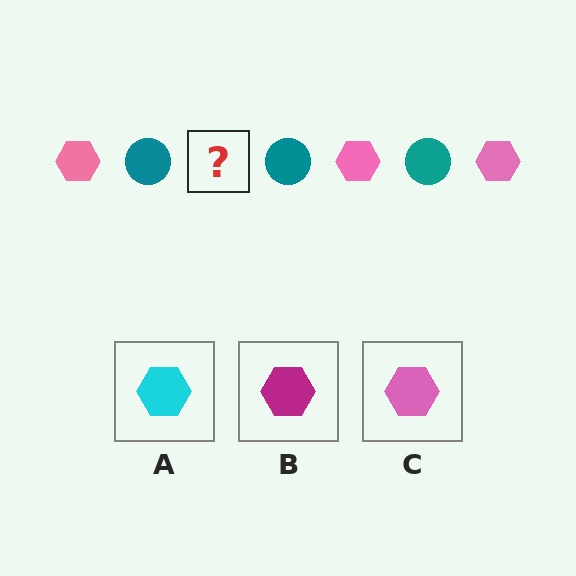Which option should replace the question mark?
Option C.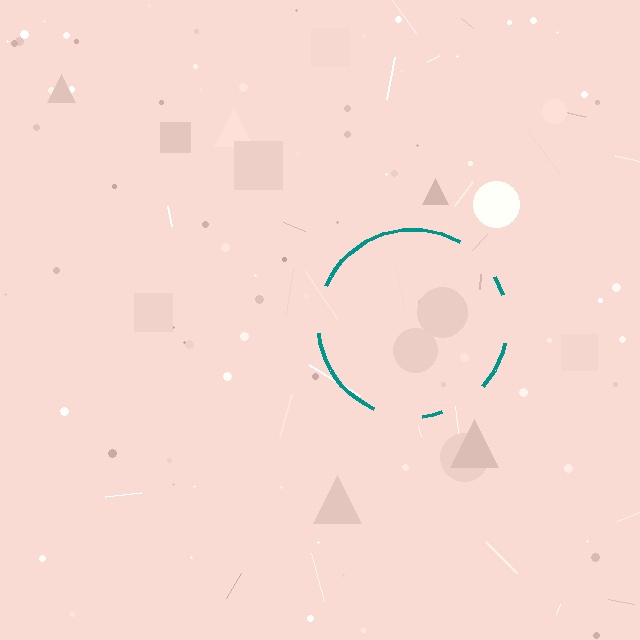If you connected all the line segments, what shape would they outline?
They would outline a circle.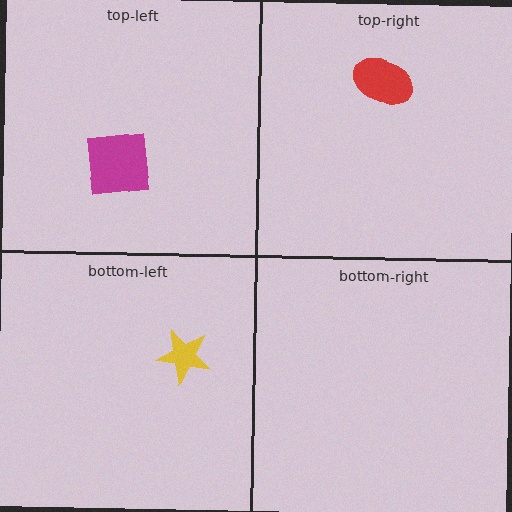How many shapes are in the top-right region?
1.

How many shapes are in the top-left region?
1.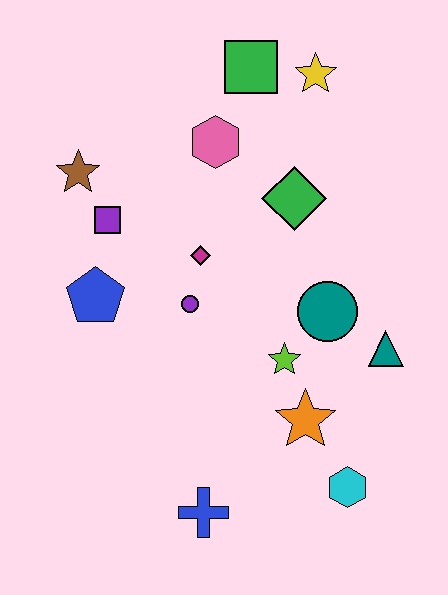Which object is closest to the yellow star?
The green square is closest to the yellow star.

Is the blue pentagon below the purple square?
Yes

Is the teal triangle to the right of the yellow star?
Yes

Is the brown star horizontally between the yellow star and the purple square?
No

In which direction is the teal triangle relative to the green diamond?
The teal triangle is below the green diamond.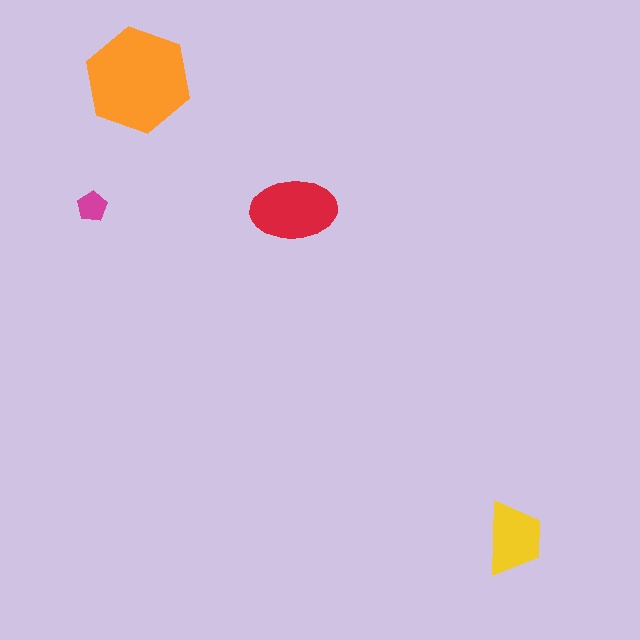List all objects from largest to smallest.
The orange hexagon, the red ellipse, the yellow trapezoid, the magenta pentagon.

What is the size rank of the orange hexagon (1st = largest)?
1st.